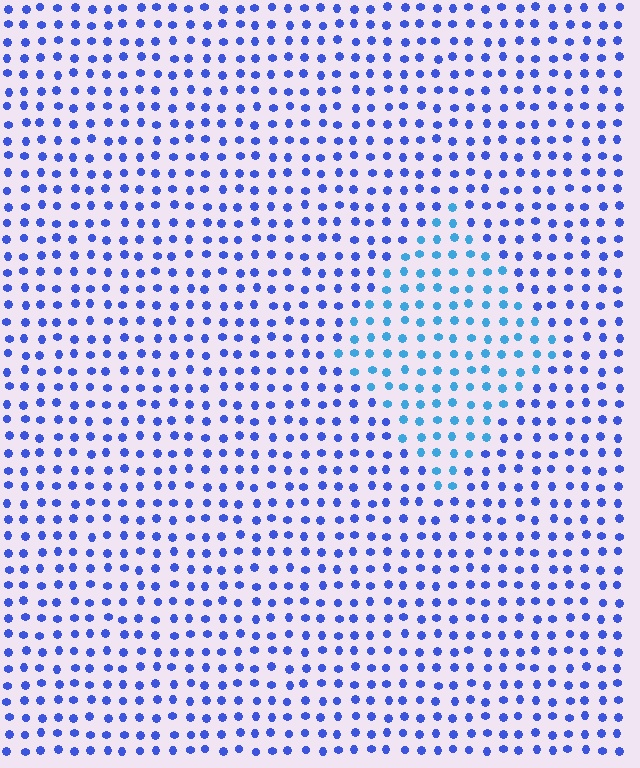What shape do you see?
I see a diamond.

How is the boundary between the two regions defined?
The boundary is defined purely by a slight shift in hue (about 31 degrees). Spacing, size, and orientation are identical on both sides.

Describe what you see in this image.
The image is filled with small blue elements in a uniform arrangement. A diamond-shaped region is visible where the elements are tinted to a slightly different hue, forming a subtle color boundary.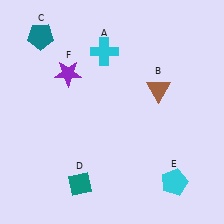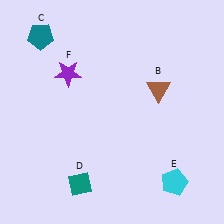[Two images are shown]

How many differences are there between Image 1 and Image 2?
There is 1 difference between the two images.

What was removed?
The cyan cross (A) was removed in Image 2.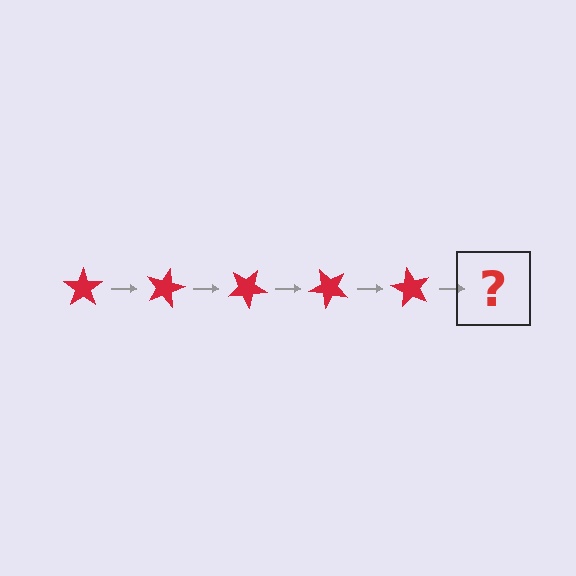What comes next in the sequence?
The next element should be a red star rotated 75 degrees.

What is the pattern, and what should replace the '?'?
The pattern is that the star rotates 15 degrees each step. The '?' should be a red star rotated 75 degrees.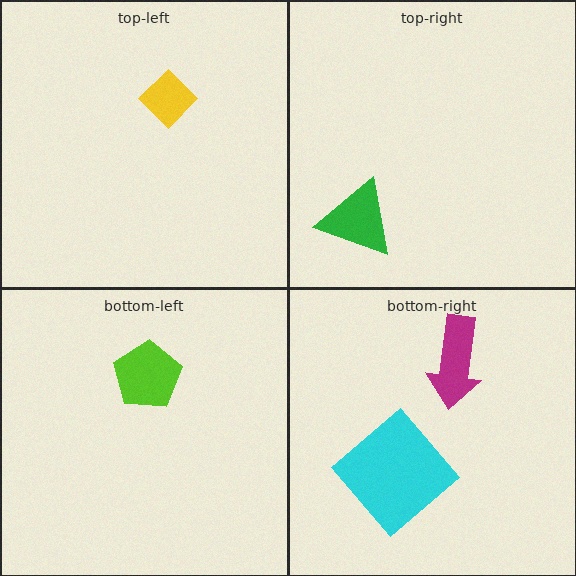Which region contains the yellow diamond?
The top-left region.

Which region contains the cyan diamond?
The bottom-right region.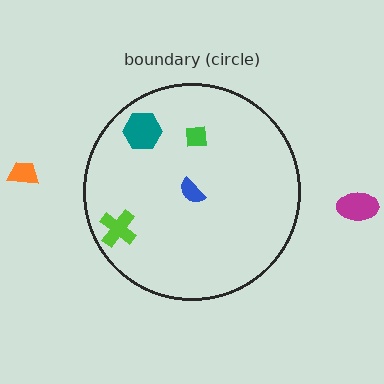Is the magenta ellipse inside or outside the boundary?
Outside.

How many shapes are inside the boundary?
4 inside, 2 outside.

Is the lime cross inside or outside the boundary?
Inside.